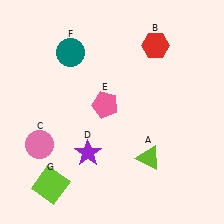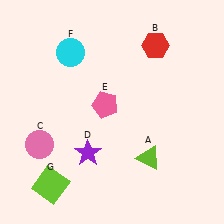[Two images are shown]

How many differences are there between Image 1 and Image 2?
There is 1 difference between the two images.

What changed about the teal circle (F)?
In Image 1, F is teal. In Image 2, it changed to cyan.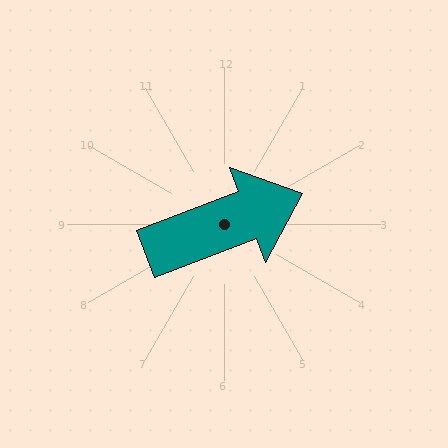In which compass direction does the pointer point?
East.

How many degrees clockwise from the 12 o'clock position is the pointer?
Approximately 69 degrees.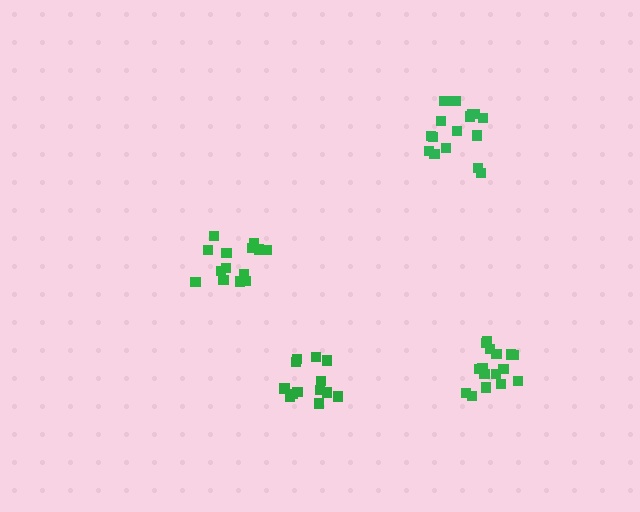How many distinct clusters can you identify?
There are 4 distinct clusters.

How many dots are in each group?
Group 1: 16 dots, Group 2: 16 dots, Group 3: 13 dots, Group 4: 14 dots (59 total).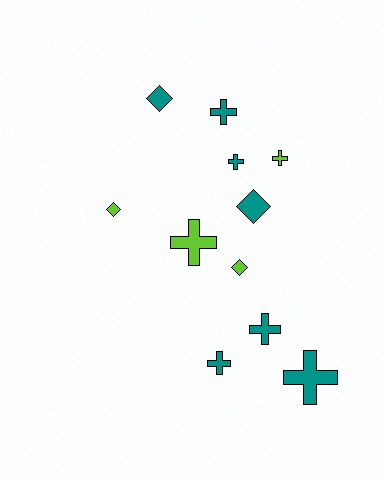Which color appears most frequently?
Teal, with 7 objects.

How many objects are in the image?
There are 11 objects.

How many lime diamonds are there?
There are 2 lime diamonds.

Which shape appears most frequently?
Cross, with 7 objects.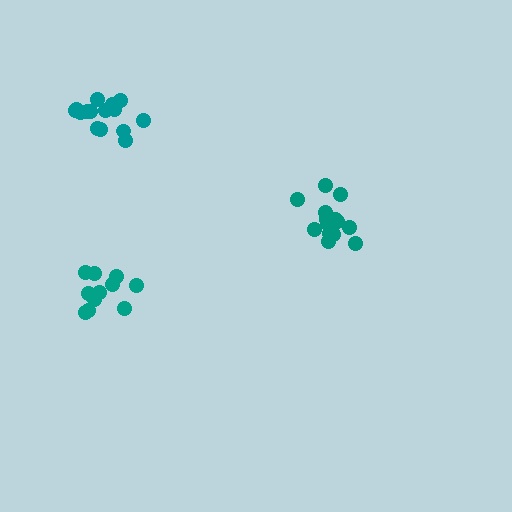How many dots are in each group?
Group 1: 11 dots, Group 2: 14 dots, Group 3: 15 dots (40 total).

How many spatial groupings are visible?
There are 3 spatial groupings.